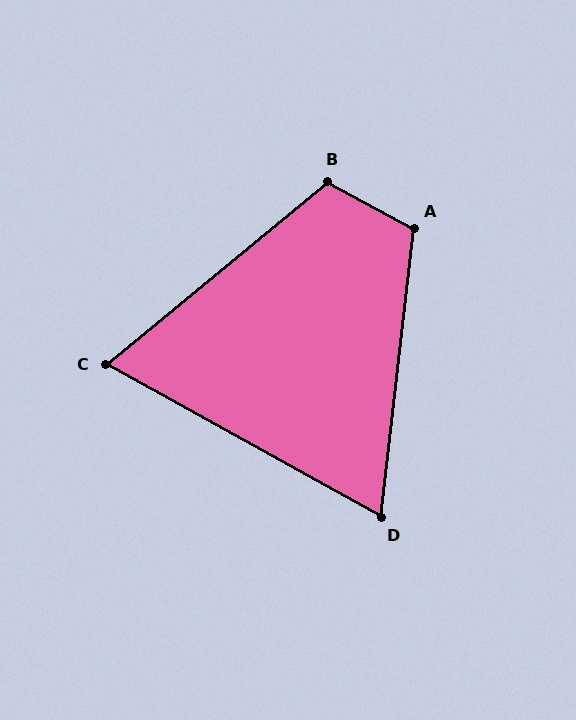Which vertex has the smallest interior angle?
D, at approximately 68 degrees.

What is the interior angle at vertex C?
Approximately 68 degrees (acute).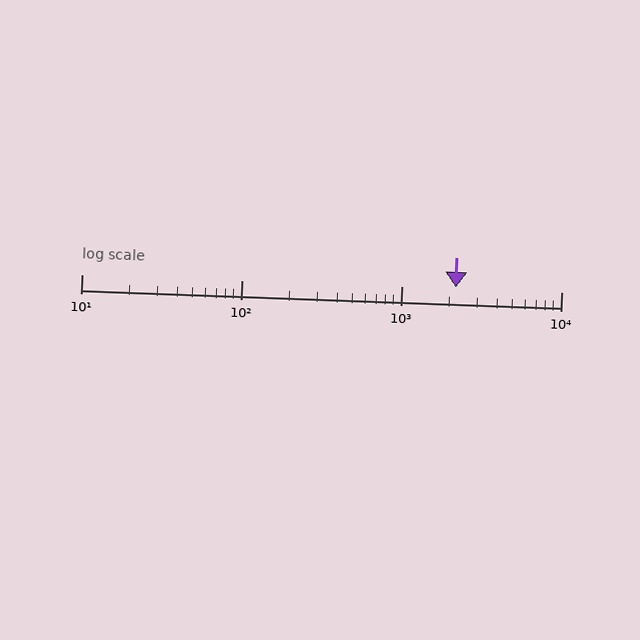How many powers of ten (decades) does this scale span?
The scale spans 3 decades, from 10 to 10000.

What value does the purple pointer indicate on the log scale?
The pointer indicates approximately 2200.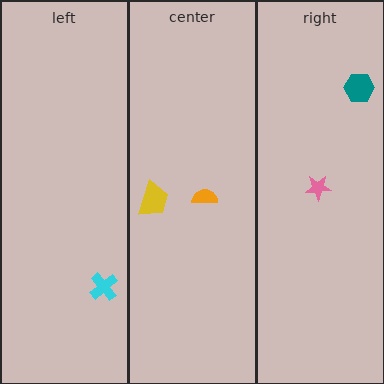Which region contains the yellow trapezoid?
The center region.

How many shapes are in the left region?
1.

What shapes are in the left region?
The cyan cross.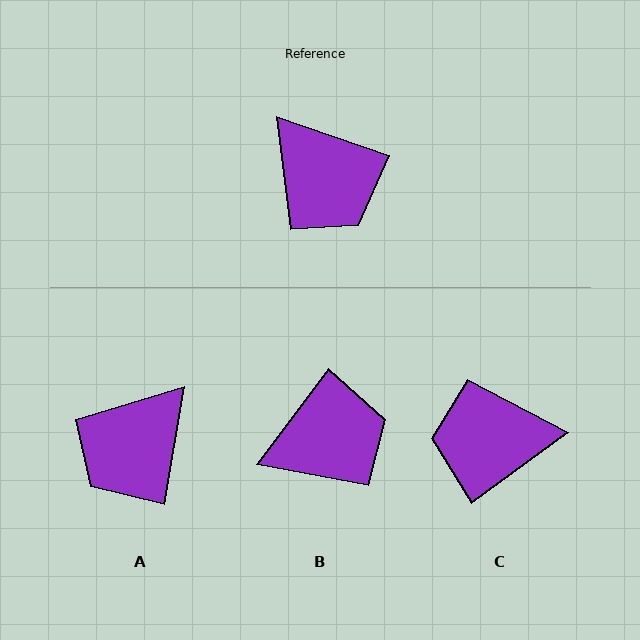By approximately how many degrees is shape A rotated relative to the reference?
Approximately 80 degrees clockwise.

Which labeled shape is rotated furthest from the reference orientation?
C, about 125 degrees away.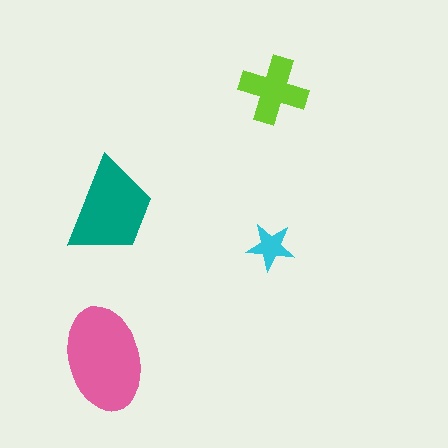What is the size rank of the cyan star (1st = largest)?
4th.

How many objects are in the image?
There are 4 objects in the image.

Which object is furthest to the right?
The lime cross is rightmost.